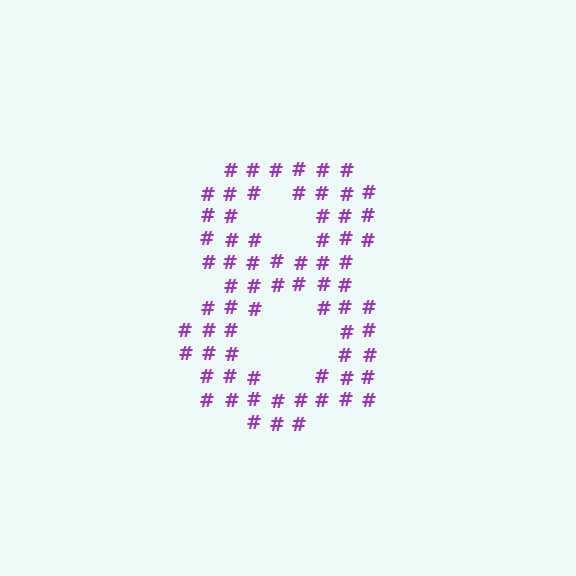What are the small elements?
The small elements are hash symbols.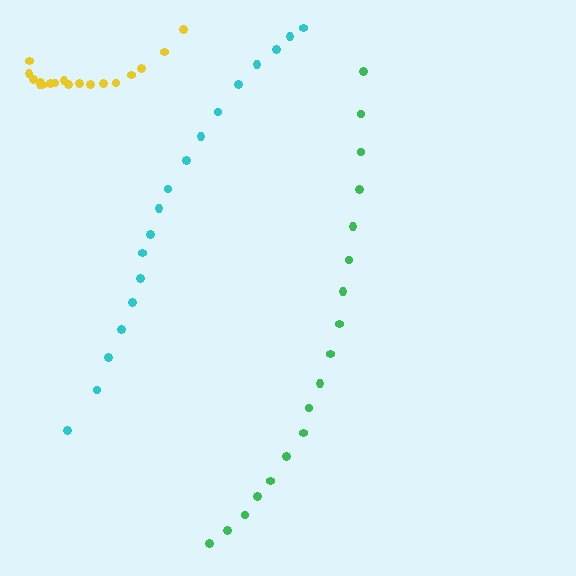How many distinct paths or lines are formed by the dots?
There are 3 distinct paths.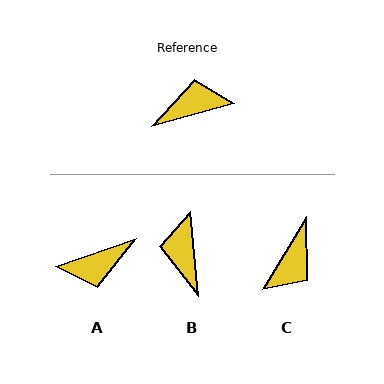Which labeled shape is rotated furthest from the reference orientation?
A, about 176 degrees away.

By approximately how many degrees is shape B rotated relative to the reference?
Approximately 80 degrees counter-clockwise.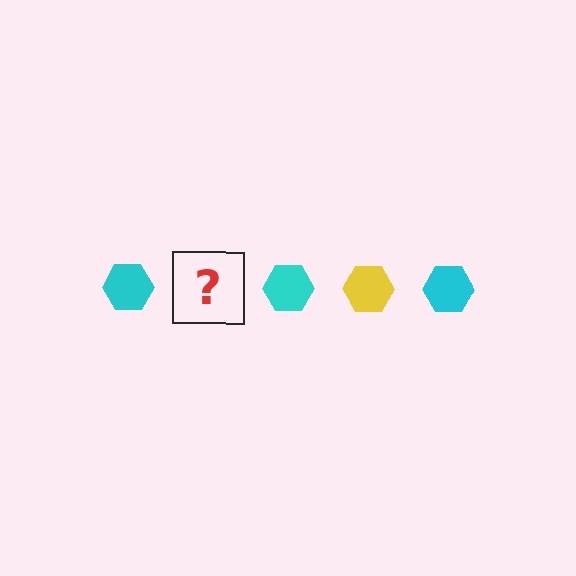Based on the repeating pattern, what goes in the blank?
The blank should be a yellow hexagon.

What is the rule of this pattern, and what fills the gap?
The rule is that the pattern cycles through cyan, yellow hexagons. The gap should be filled with a yellow hexagon.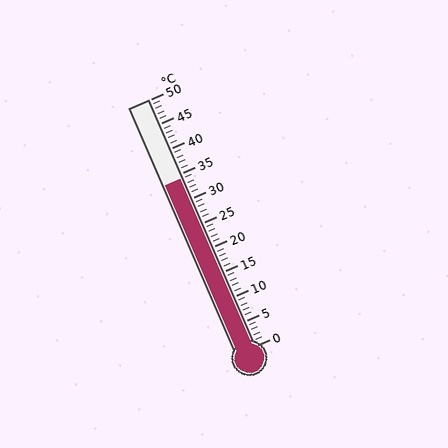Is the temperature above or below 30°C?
The temperature is above 30°C.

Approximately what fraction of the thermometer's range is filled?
The thermometer is filled to approximately 70% of its range.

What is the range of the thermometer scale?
The thermometer scale ranges from 0°C to 50°C.